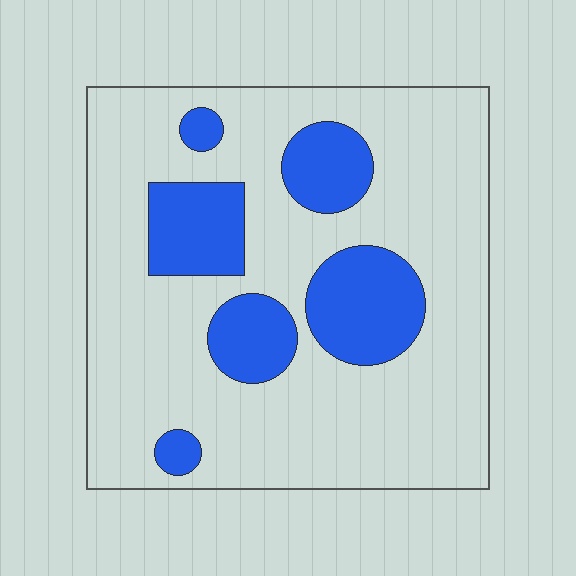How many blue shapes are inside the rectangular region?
6.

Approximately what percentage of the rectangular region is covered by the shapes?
Approximately 25%.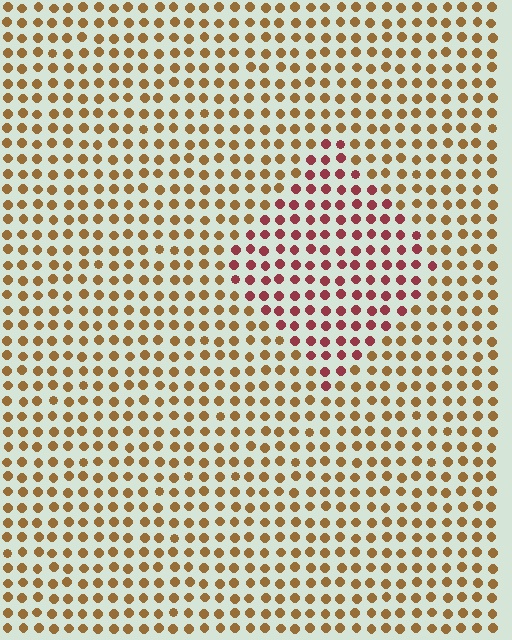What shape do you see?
I see a diamond.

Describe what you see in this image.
The image is filled with small brown elements in a uniform arrangement. A diamond-shaped region is visible where the elements are tinted to a slightly different hue, forming a subtle color boundary.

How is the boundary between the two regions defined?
The boundary is defined purely by a slight shift in hue (about 44 degrees). Spacing, size, and orientation are identical on both sides.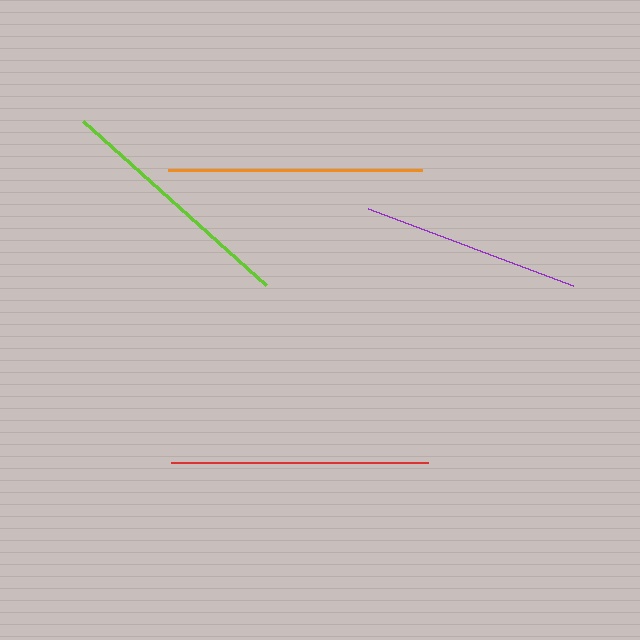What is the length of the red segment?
The red segment is approximately 257 pixels long.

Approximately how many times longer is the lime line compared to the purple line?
The lime line is approximately 1.1 times the length of the purple line.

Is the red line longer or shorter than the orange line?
The red line is longer than the orange line.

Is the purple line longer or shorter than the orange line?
The orange line is longer than the purple line.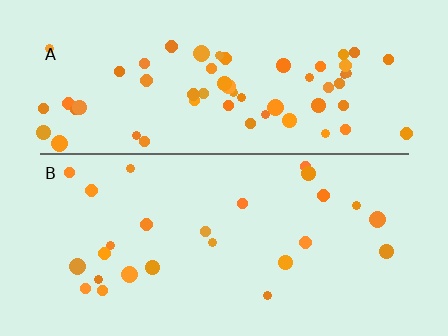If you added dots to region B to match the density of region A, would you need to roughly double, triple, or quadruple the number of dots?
Approximately double.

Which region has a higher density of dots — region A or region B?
A (the top).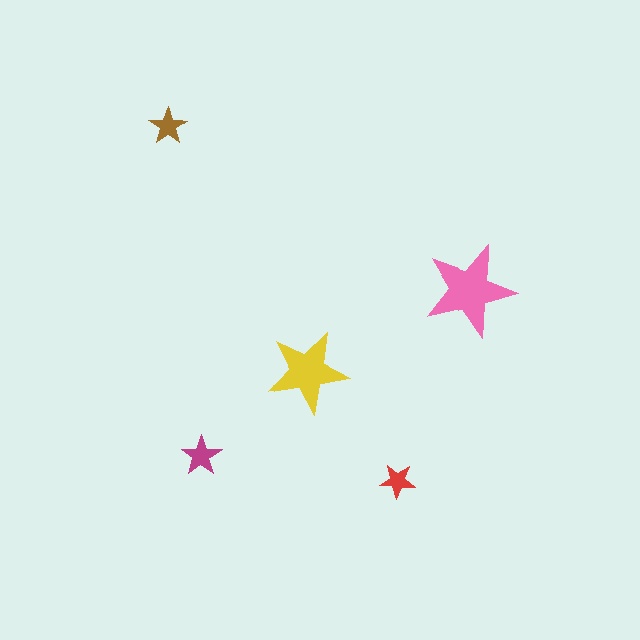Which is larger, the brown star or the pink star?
The pink one.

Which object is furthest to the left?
The brown star is leftmost.